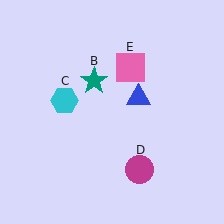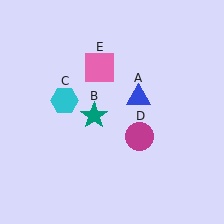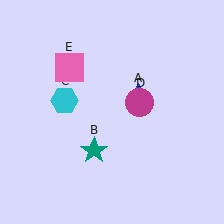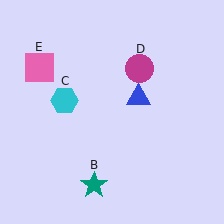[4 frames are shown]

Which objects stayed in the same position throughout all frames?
Blue triangle (object A) and cyan hexagon (object C) remained stationary.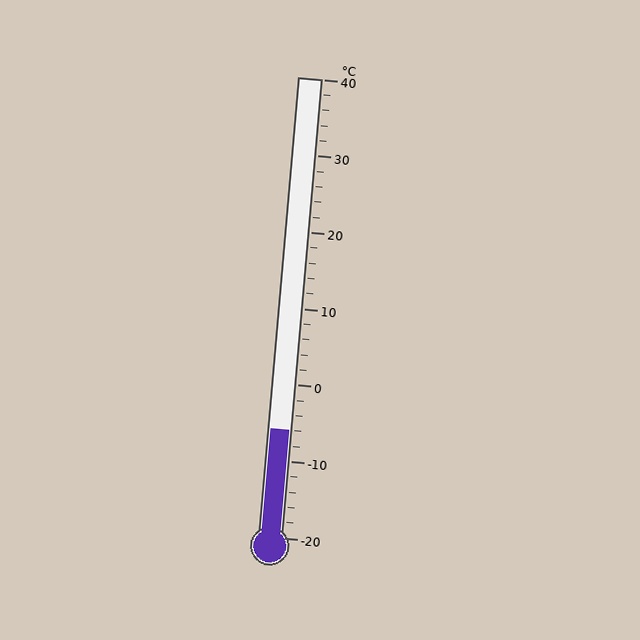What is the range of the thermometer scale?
The thermometer scale ranges from -20°C to 40°C.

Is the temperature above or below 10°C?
The temperature is below 10°C.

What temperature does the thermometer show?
The thermometer shows approximately -6°C.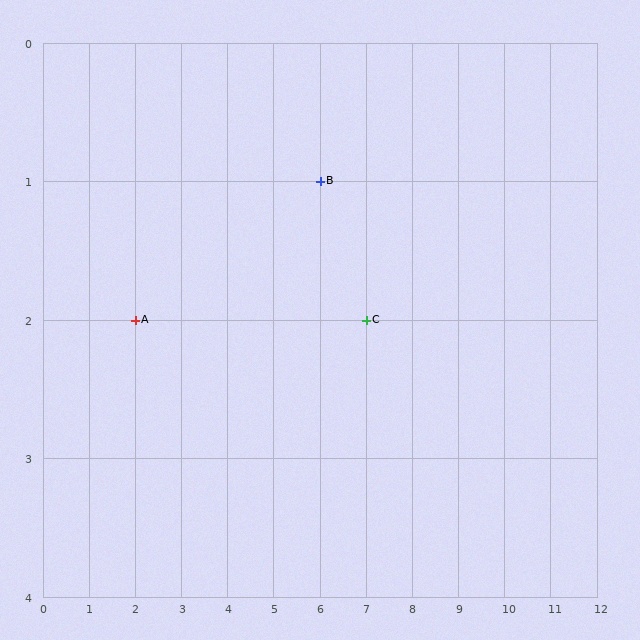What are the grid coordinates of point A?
Point A is at grid coordinates (2, 2).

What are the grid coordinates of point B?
Point B is at grid coordinates (6, 1).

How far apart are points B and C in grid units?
Points B and C are 1 column and 1 row apart (about 1.4 grid units diagonally).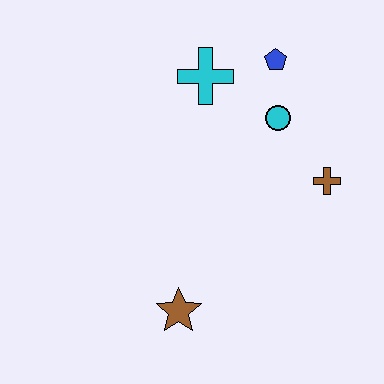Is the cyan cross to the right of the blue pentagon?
No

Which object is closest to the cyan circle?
The blue pentagon is closest to the cyan circle.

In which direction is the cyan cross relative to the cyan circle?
The cyan cross is to the left of the cyan circle.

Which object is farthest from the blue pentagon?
The brown star is farthest from the blue pentagon.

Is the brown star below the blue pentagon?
Yes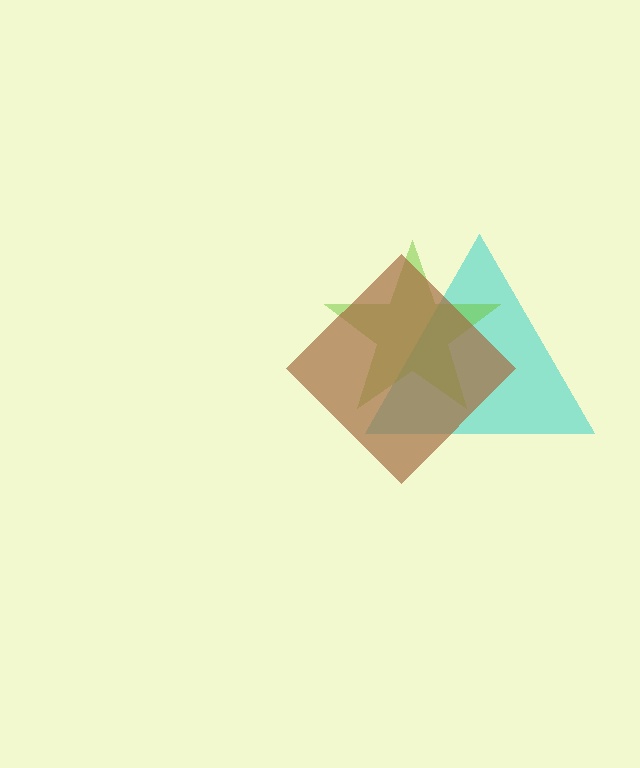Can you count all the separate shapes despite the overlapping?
Yes, there are 3 separate shapes.